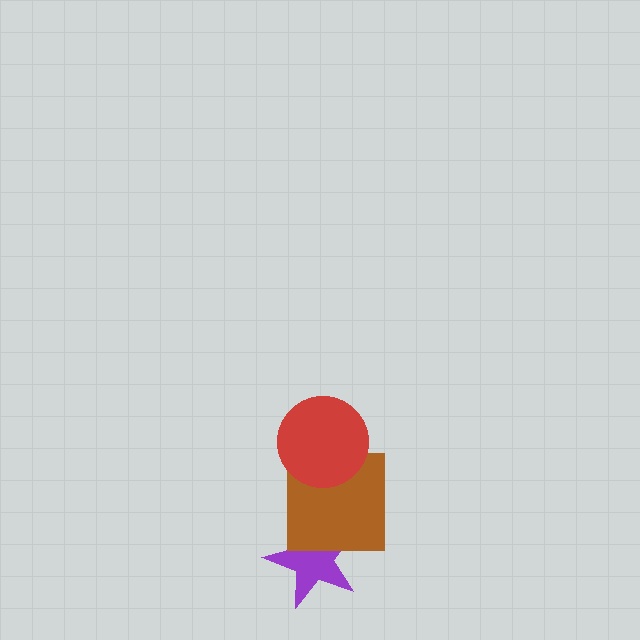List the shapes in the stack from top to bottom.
From top to bottom: the red circle, the brown square, the purple star.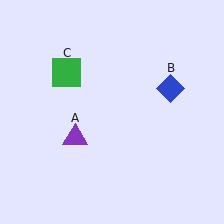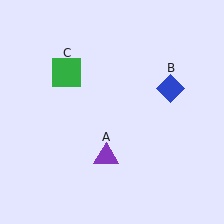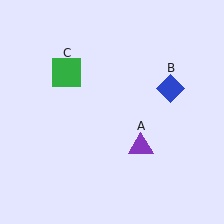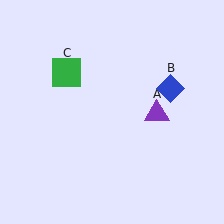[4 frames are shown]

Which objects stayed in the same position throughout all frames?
Blue diamond (object B) and green square (object C) remained stationary.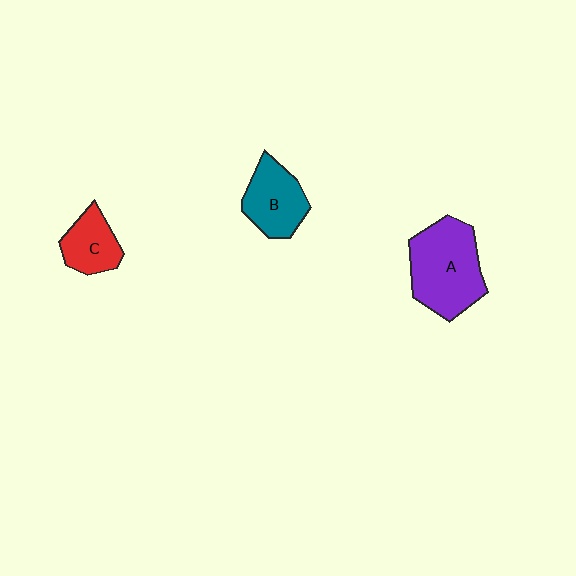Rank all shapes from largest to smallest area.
From largest to smallest: A (purple), B (teal), C (red).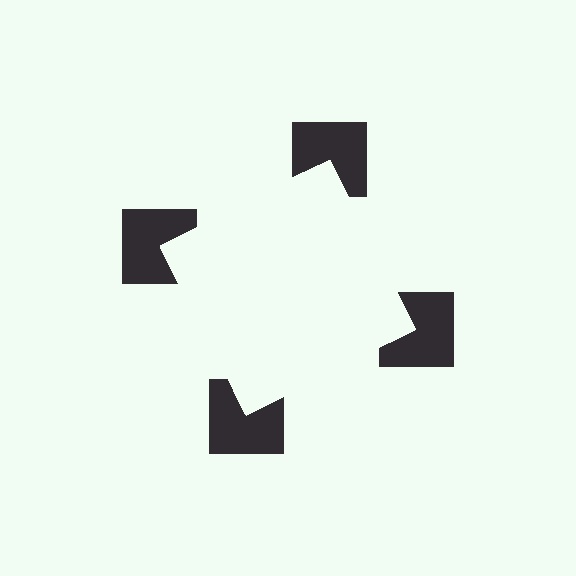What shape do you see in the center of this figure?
An illusory square — its edges are inferred from the aligned wedge cuts in the notched squares, not physically drawn.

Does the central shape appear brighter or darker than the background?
It typically appears slightly brighter than the background, even though no actual brightness change is drawn.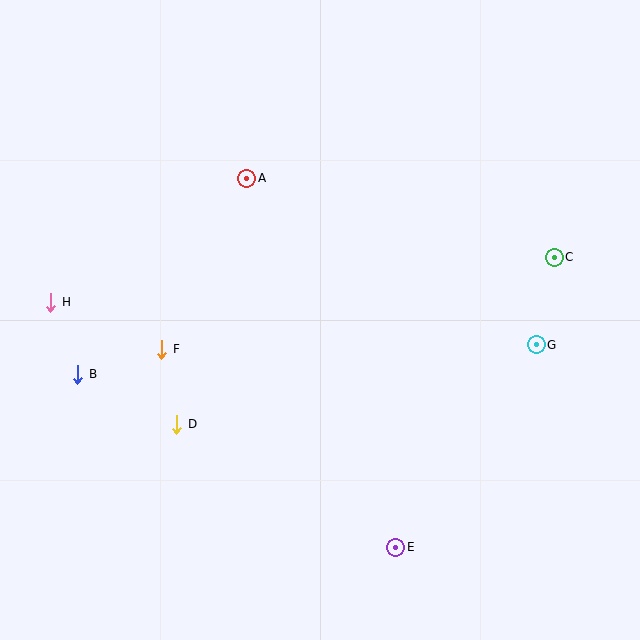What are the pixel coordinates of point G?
Point G is at (536, 345).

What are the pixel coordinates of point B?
Point B is at (78, 374).